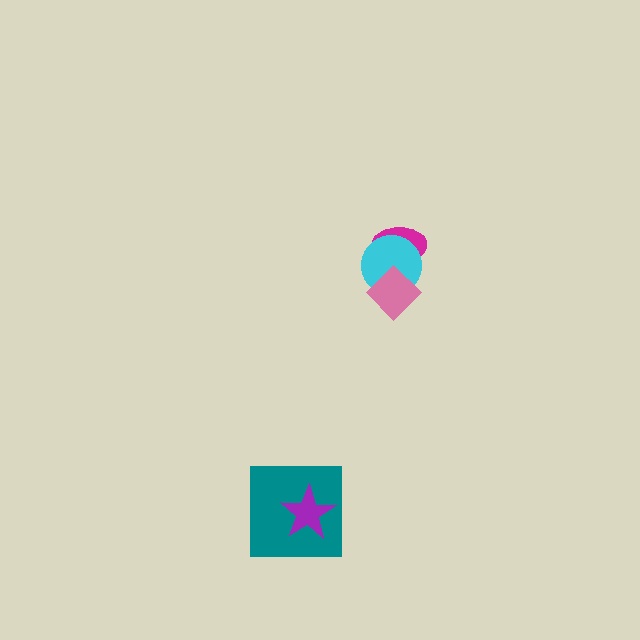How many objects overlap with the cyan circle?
2 objects overlap with the cyan circle.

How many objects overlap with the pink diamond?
2 objects overlap with the pink diamond.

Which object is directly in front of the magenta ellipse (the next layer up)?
The cyan circle is directly in front of the magenta ellipse.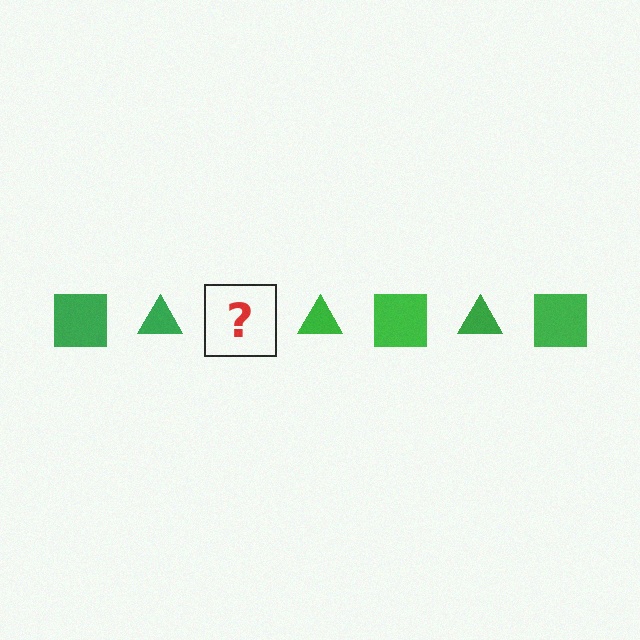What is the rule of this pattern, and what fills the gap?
The rule is that the pattern cycles through square, triangle shapes in green. The gap should be filled with a green square.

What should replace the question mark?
The question mark should be replaced with a green square.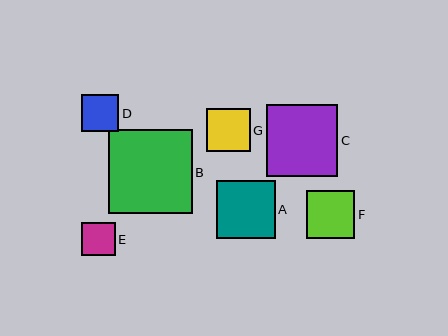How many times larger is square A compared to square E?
Square A is approximately 1.8 times the size of square E.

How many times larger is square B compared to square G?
Square B is approximately 1.9 times the size of square G.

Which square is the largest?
Square B is the largest with a size of approximately 83 pixels.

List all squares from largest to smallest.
From largest to smallest: B, C, A, F, G, D, E.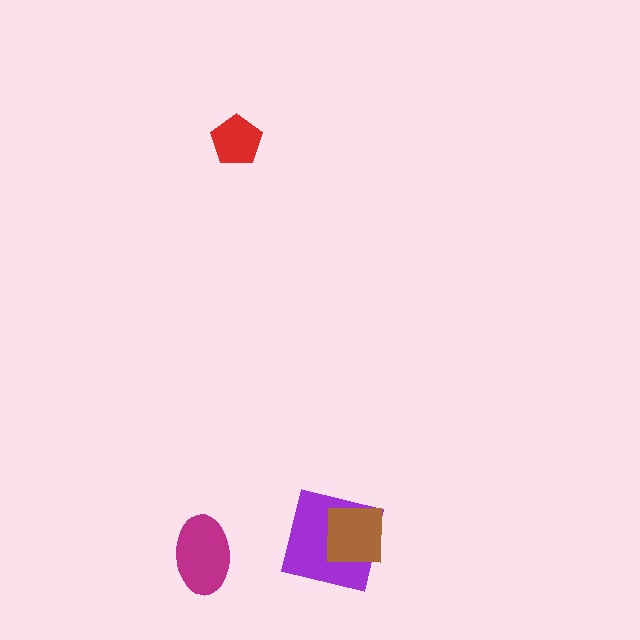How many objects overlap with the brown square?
1 object overlaps with the brown square.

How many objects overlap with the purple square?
1 object overlaps with the purple square.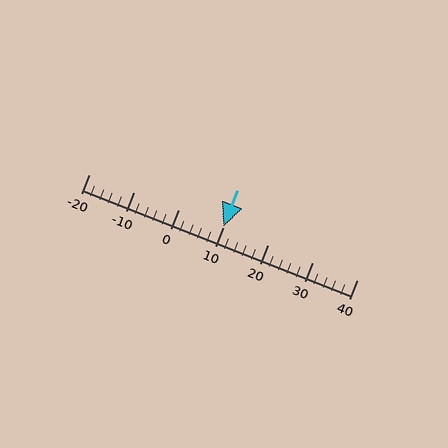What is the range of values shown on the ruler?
The ruler shows values from -20 to 40.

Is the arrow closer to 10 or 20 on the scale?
The arrow is closer to 10.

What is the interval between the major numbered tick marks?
The major tick marks are spaced 10 units apart.